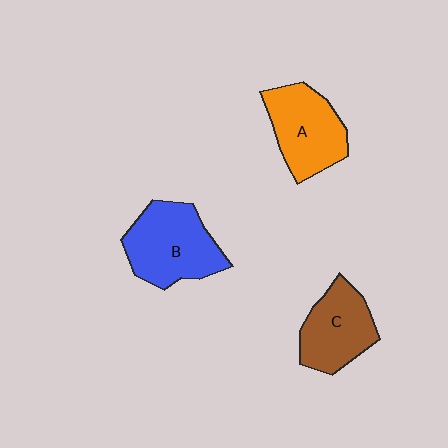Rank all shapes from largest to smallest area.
From largest to smallest: B (blue), A (orange), C (brown).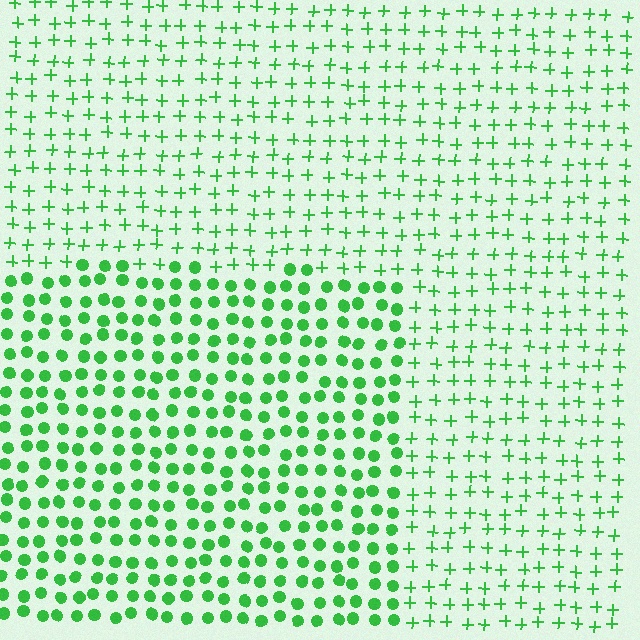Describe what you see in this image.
The image is filled with small green elements arranged in a uniform grid. A rectangle-shaped region contains circles, while the surrounding area contains plus signs. The boundary is defined purely by the change in element shape.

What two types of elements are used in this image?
The image uses circles inside the rectangle region and plus signs outside it.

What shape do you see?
I see a rectangle.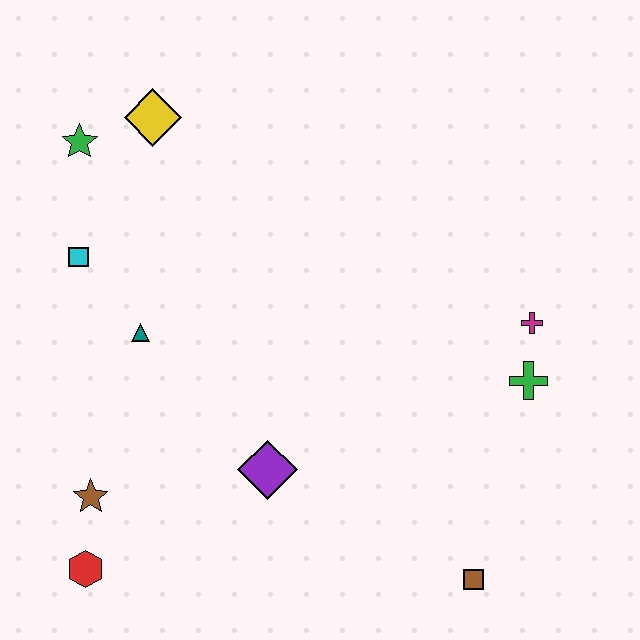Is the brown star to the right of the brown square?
No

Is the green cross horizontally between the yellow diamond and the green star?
No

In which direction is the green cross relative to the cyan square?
The green cross is to the right of the cyan square.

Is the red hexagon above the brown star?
No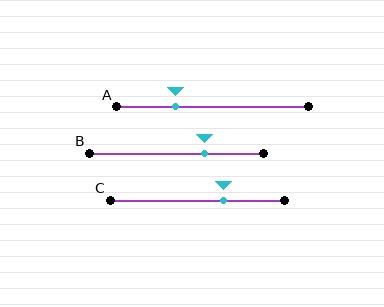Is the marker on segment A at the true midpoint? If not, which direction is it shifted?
No, the marker on segment A is shifted to the left by about 19% of the segment length.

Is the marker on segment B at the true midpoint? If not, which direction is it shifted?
No, the marker on segment B is shifted to the right by about 16% of the segment length.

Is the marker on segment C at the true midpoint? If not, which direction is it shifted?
No, the marker on segment C is shifted to the right by about 15% of the segment length.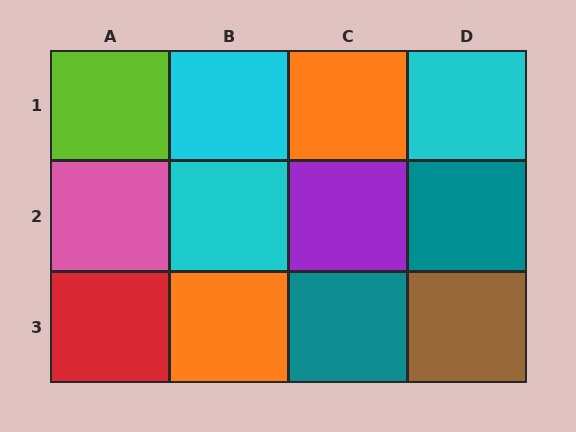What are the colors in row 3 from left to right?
Red, orange, teal, brown.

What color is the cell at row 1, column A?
Lime.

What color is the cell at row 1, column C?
Orange.